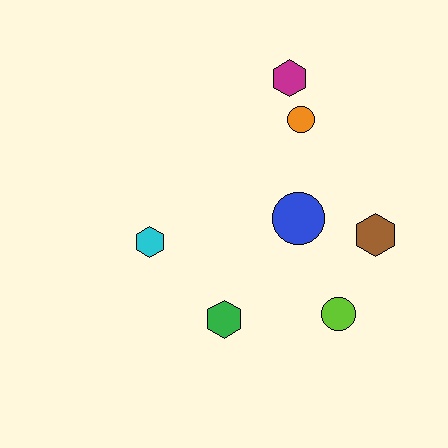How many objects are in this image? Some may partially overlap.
There are 7 objects.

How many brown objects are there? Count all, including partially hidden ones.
There is 1 brown object.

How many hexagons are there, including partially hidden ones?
There are 4 hexagons.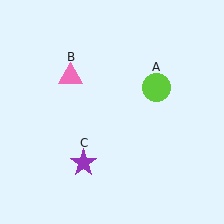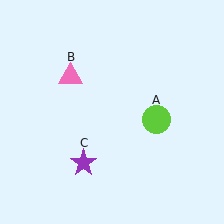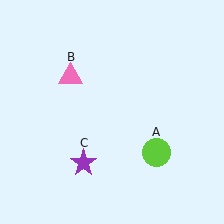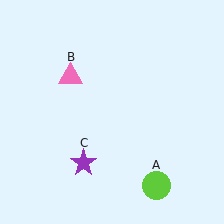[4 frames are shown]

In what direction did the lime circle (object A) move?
The lime circle (object A) moved down.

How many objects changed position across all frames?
1 object changed position: lime circle (object A).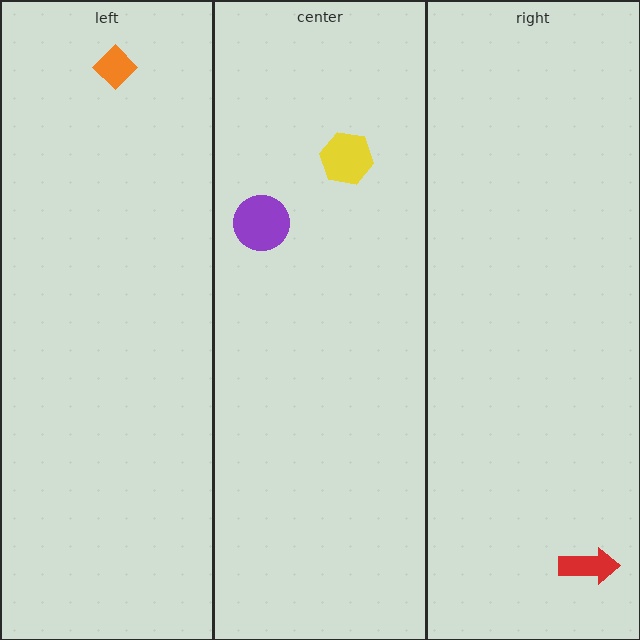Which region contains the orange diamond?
The left region.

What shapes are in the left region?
The orange diamond.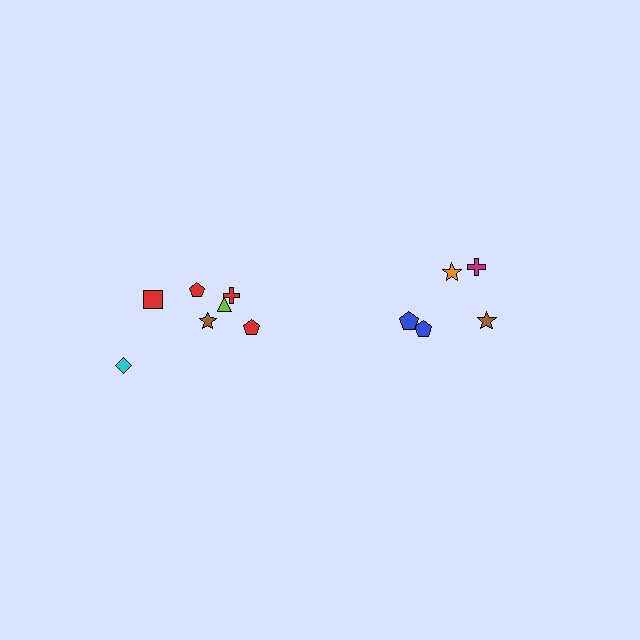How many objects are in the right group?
There are 5 objects.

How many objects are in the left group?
There are 7 objects.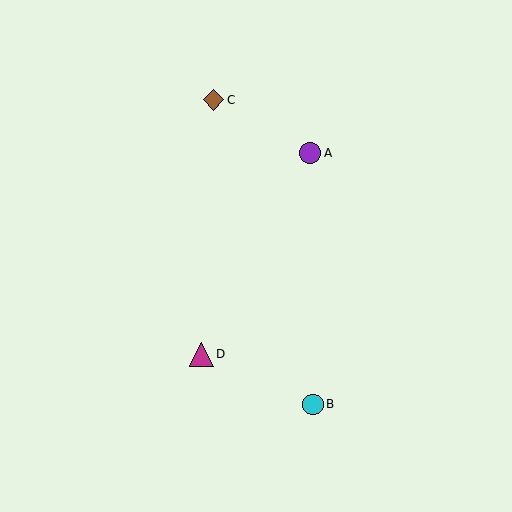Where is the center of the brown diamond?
The center of the brown diamond is at (214, 100).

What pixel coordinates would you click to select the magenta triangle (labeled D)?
Click at (201, 354) to select the magenta triangle D.